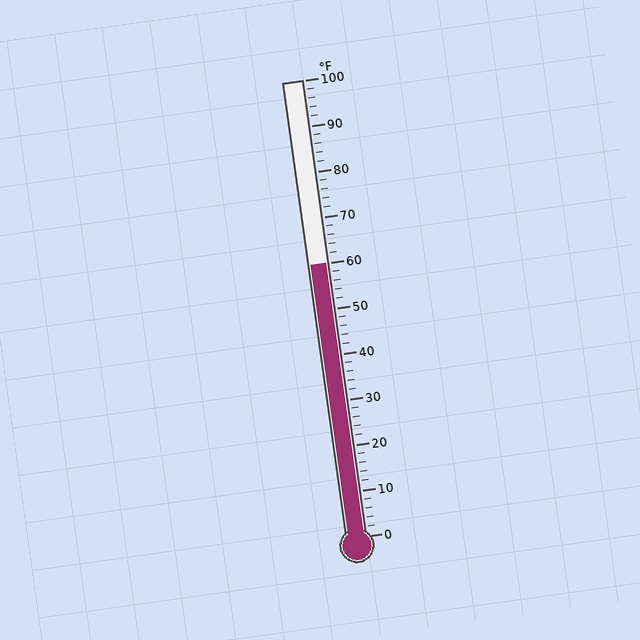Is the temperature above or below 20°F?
The temperature is above 20°F.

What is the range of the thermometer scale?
The thermometer scale ranges from 0°F to 100°F.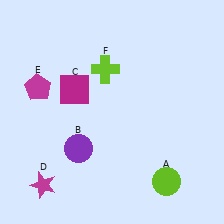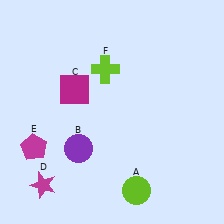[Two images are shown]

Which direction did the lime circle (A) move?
The lime circle (A) moved left.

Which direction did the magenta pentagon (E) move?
The magenta pentagon (E) moved down.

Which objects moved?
The objects that moved are: the lime circle (A), the magenta pentagon (E).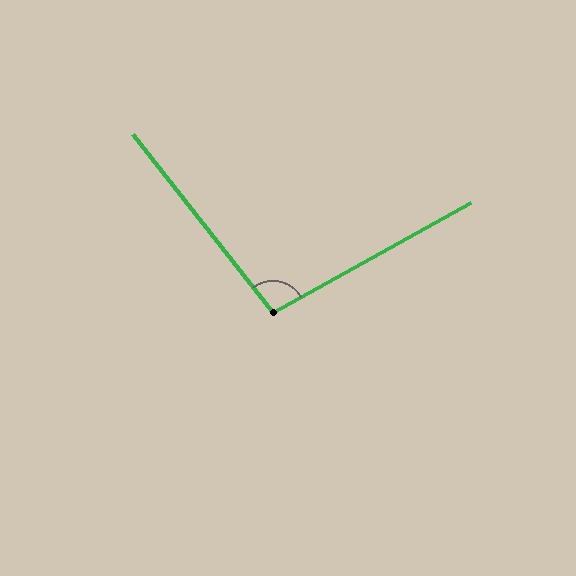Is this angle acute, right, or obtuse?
It is obtuse.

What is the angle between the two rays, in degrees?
Approximately 99 degrees.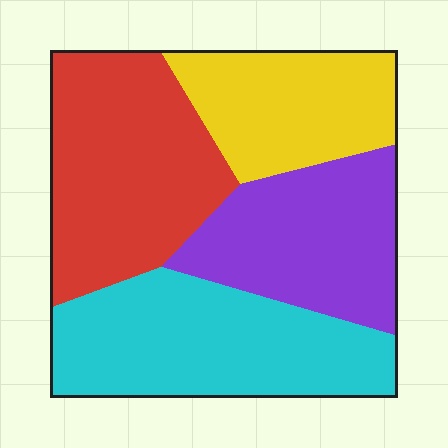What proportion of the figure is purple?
Purple covers around 25% of the figure.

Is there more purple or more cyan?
Cyan.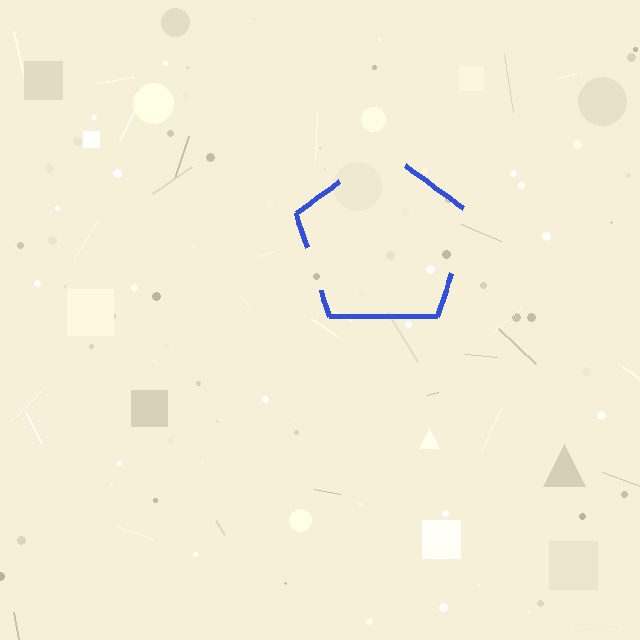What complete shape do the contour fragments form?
The contour fragments form a pentagon.